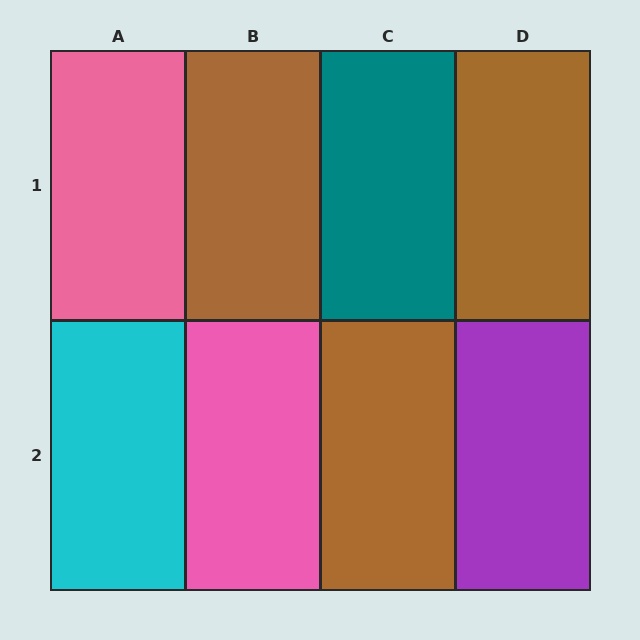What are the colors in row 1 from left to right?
Pink, brown, teal, brown.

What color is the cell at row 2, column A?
Cyan.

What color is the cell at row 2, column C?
Brown.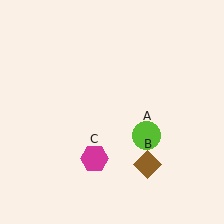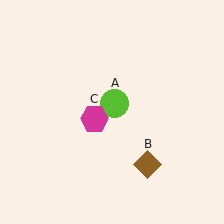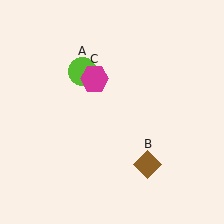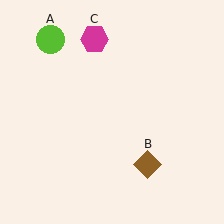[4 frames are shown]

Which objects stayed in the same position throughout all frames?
Brown diamond (object B) remained stationary.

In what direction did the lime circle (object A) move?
The lime circle (object A) moved up and to the left.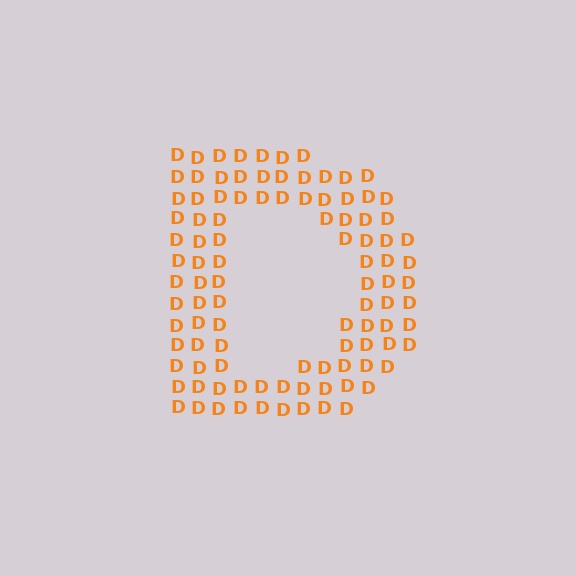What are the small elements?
The small elements are letter D's.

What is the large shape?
The large shape is the letter D.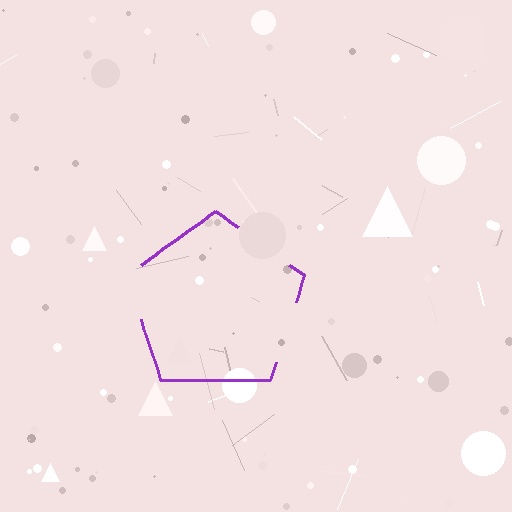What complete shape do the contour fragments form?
The contour fragments form a pentagon.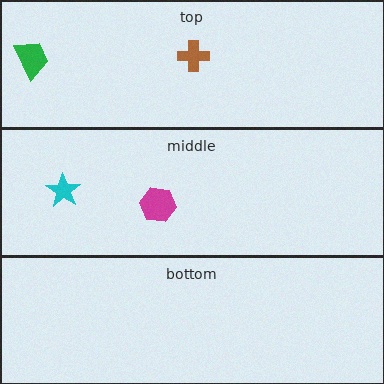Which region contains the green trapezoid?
The top region.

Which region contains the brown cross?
The top region.